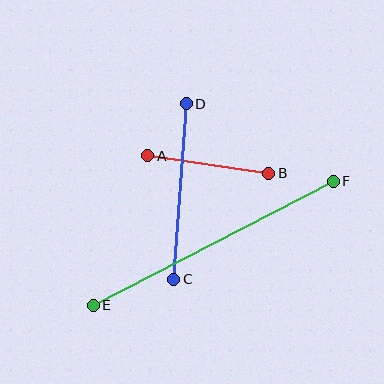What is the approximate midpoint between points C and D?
The midpoint is at approximately (180, 192) pixels.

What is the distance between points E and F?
The distance is approximately 270 pixels.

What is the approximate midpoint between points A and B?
The midpoint is at approximately (208, 164) pixels.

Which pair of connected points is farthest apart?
Points E and F are farthest apart.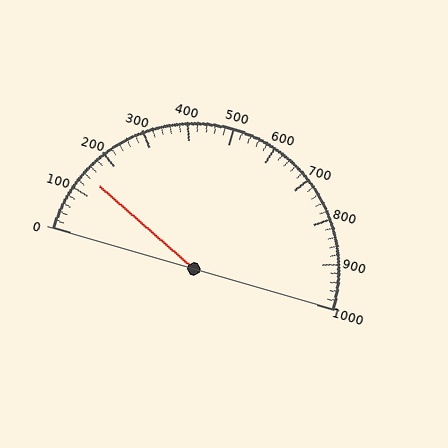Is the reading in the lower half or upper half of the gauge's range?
The reading is in the lower half of the range (0 to 1000).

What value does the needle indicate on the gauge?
The needle indicates approximately 140.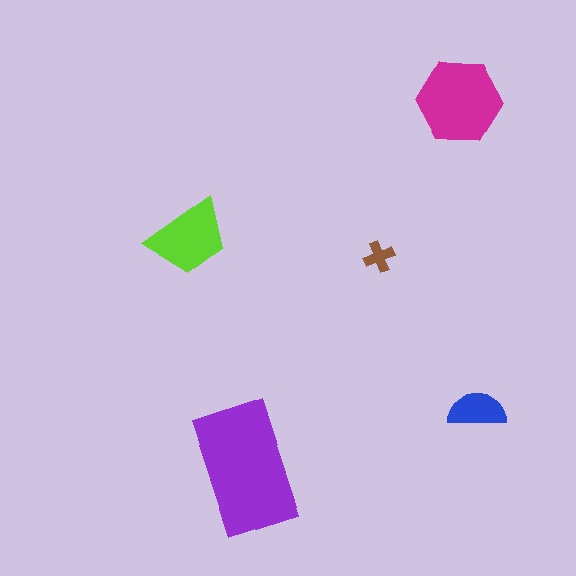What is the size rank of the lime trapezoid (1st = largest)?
3rd.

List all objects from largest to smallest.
The purple rectangle, the magenta hexagon, the lime trapezoid, the blue semicircle, the brown cross.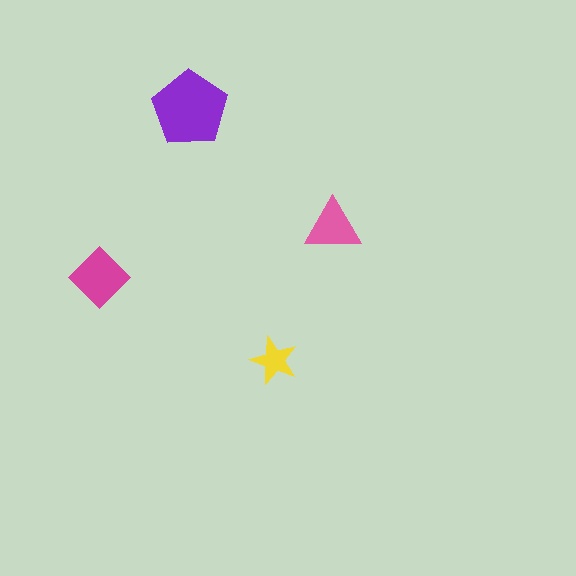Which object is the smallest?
The yellow star.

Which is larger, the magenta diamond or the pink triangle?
The magenta diamond.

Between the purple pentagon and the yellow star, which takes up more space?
The purple pentagon.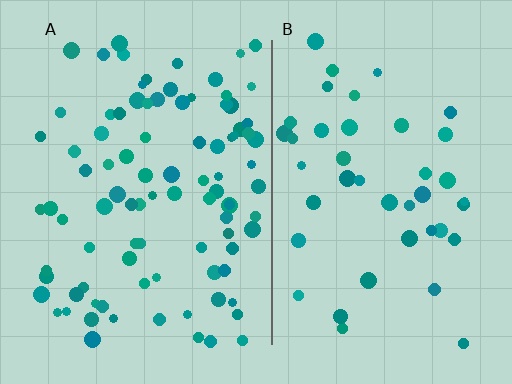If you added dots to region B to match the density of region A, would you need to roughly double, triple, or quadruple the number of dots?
Approximately double.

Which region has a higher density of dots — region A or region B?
A (the left).